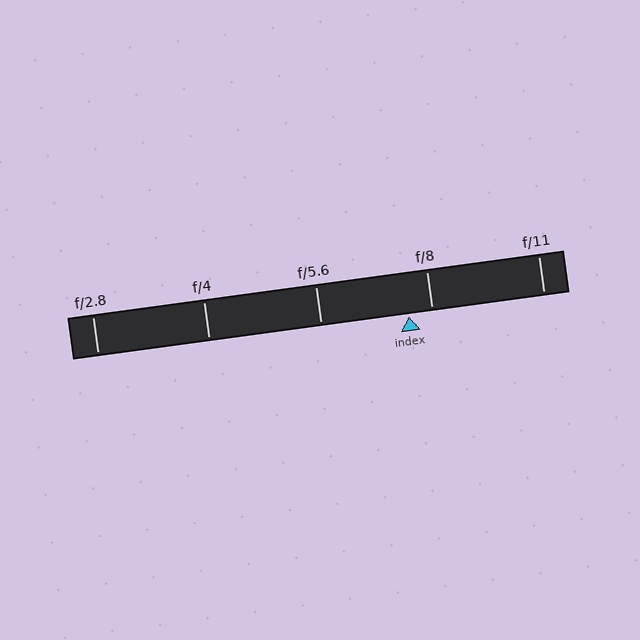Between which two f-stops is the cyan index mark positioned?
The index mark is between f/5.6 and f/8.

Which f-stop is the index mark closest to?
The index mark is closest to f/8.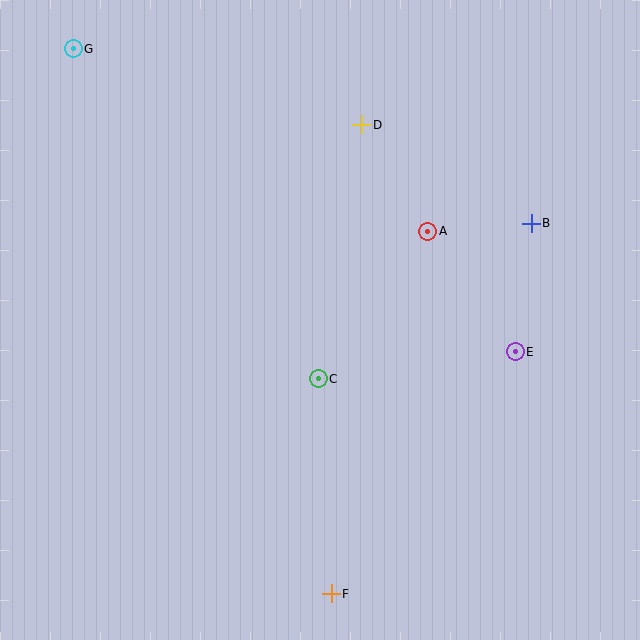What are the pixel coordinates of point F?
Point F is at (331, 594).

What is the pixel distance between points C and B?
The distance between C and B is 263 pixels.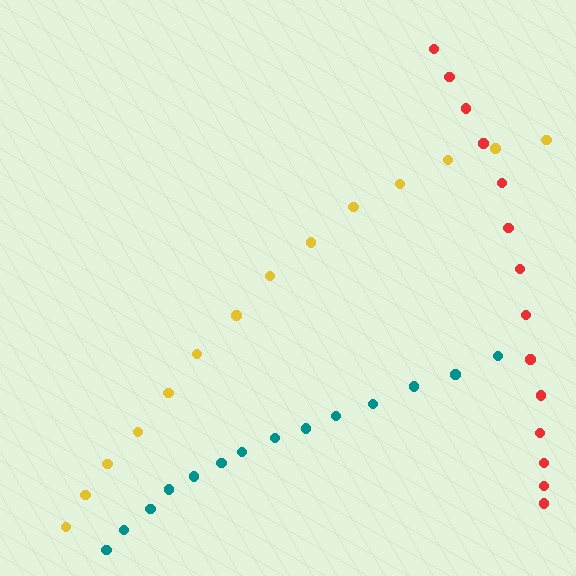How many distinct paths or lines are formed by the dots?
There are 3 distinct paths.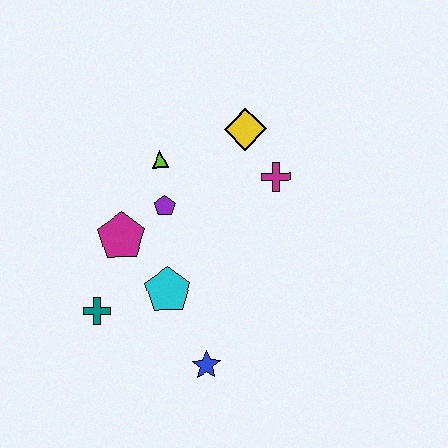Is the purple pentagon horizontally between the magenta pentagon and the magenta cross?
Yes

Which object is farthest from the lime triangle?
The blue star is farthest from the lime triangle.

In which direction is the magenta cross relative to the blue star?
The magenta cross is above the blue star.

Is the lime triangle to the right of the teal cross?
Yes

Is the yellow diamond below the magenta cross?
No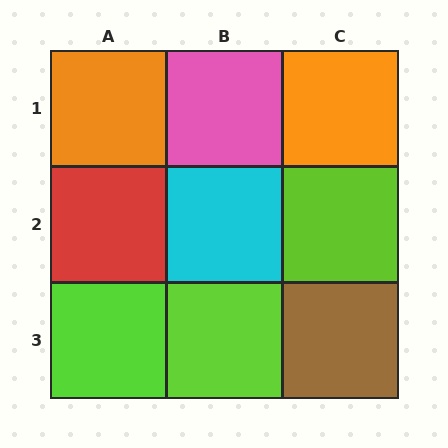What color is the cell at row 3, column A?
Lime.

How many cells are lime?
3 cells are lime.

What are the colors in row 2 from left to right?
Red, cyan, lime.